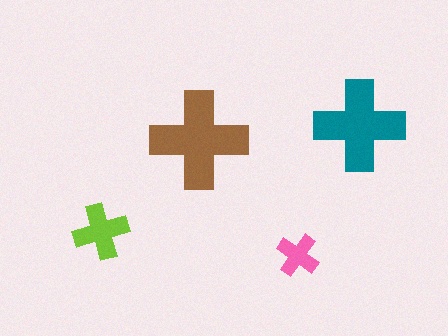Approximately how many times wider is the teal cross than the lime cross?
About 1.5 times wider.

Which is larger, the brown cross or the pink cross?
The brown one.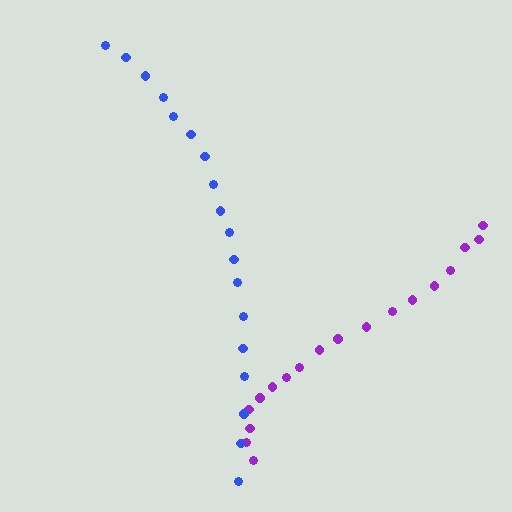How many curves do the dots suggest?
There are 2 distinct paths.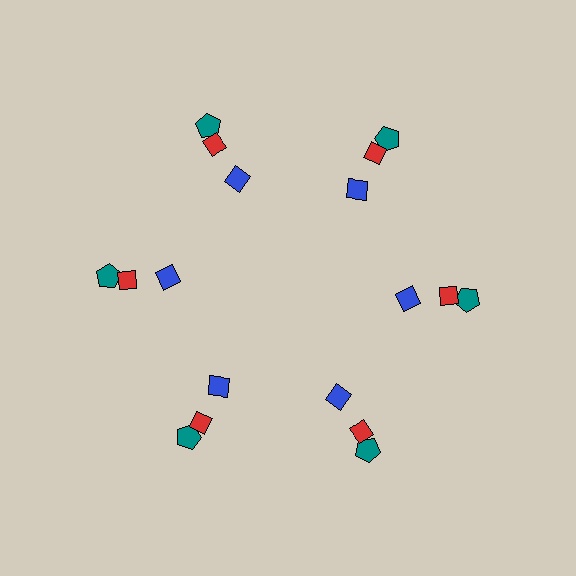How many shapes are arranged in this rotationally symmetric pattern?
There are 18 shapes, arranged in 6 groups of 3.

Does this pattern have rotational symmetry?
Yes, this pattern has 6-fold rotational symmetry. It looks the same after rotating 60 degrees around the center.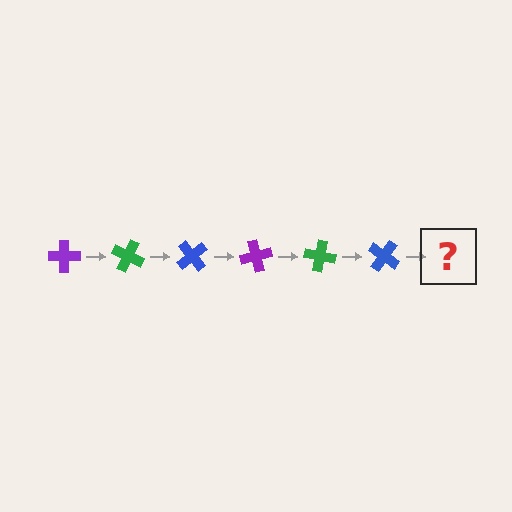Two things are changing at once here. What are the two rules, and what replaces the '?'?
The two rules are that it rotates 25 degrees each step and the color cycles through purple, green, and blue. The '?' should be a purple cross, rotated 150 degrees from the start.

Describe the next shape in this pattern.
It should be a purple cross, rotated 150 degrees from the start.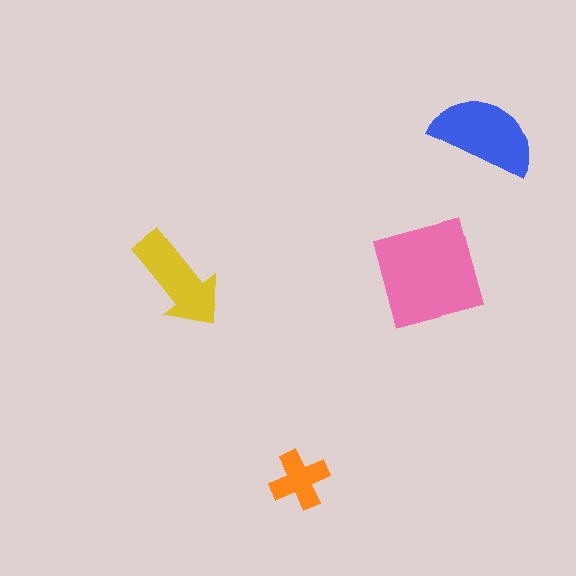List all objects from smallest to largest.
The orange cross, the yellow arrow, the blue semicircle, the pink square.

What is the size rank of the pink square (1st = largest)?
1st.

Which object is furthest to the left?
The yellow arrow is leftmost.